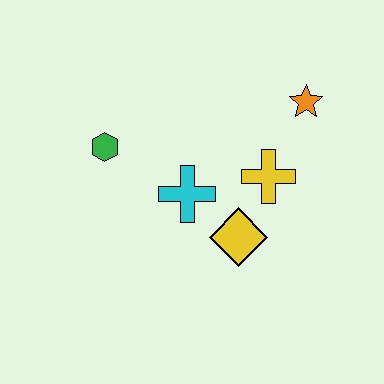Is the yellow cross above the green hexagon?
No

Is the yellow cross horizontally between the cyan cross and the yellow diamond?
No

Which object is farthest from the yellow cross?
The green hexagon is farthest from the yellow cross.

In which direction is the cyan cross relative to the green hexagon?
The cyan cross is to the right of the green hexagon.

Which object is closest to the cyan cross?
The yellow diamond is closest to the cyan cross.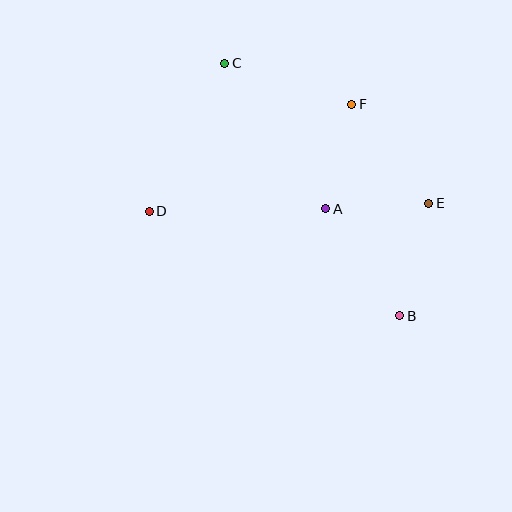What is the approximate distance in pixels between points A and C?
The distance between A and C is approximately 177 pixels.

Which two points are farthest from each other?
Points B and C are farthest from each other.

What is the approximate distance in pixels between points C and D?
The distance between C and D is approximately 166 pixels.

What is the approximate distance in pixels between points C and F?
The distance between C and F is approximately 133 pixels.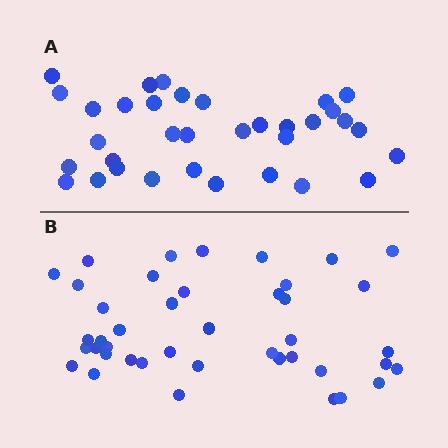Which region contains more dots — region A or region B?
Region B (the bottom region) has more dots.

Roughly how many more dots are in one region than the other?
Region B has roughly 8 or so more dots than region A.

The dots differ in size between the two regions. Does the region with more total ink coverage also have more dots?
No. Region A has more total ink coverage because its dots are larger, but region B actually contains more individual dots. Total area can be misleading — the number of items is what matters here.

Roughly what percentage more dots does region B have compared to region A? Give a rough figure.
About 25% more.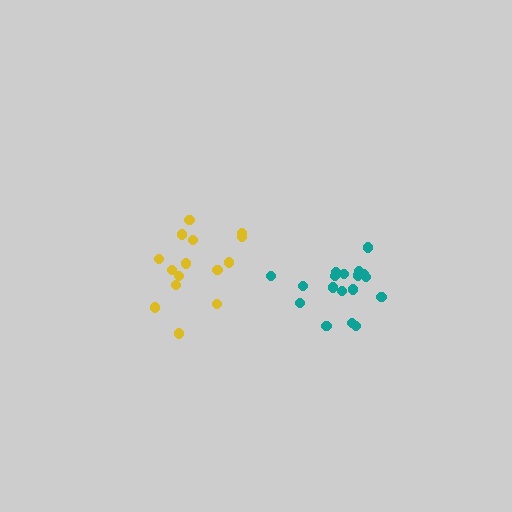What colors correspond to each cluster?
The clusters are colored: teal, yellow.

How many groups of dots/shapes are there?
There are 2 groups.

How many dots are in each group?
Group 1: 18 dots, Group 2: 15 dots (33 total).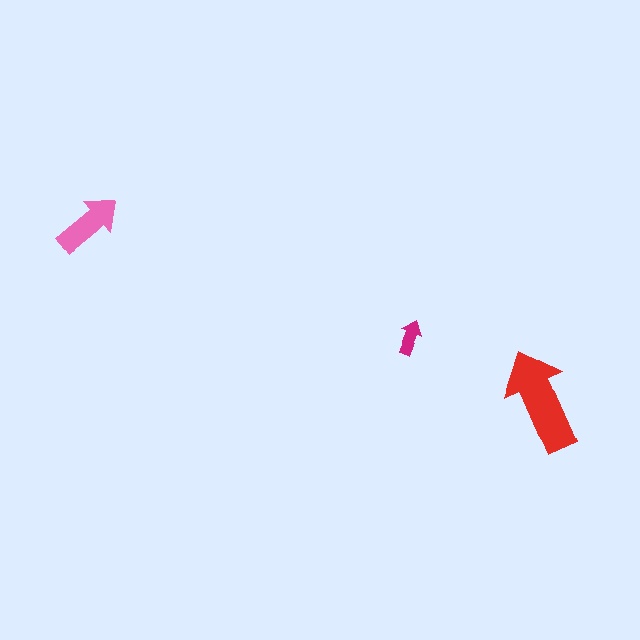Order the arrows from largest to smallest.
the red one, the pink one, the magenta one.